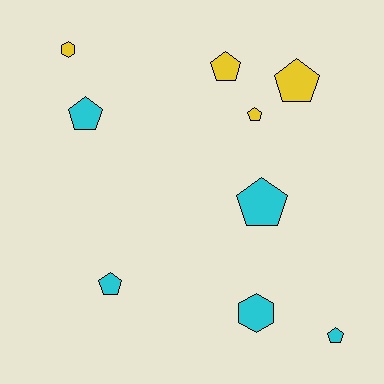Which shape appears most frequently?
Pentagon, with 7 objects.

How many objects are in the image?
There are 9 objects.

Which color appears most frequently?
Cyan, with 5 objects.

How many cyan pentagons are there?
There are 4 cyan pentagons.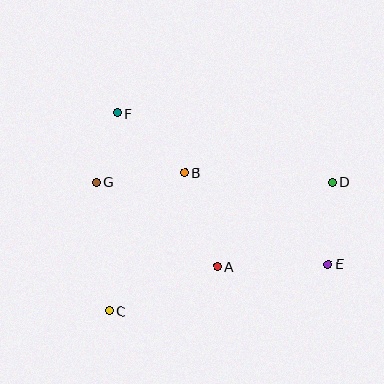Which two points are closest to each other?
Points F and G are closest to each other.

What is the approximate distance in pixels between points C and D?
The distance between C and D is approximately 257 pixels.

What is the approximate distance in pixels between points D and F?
The distance between D and F is approximately 227 pixels.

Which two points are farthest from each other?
Points E and F are farthest from each other.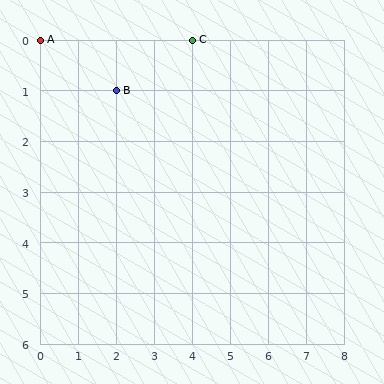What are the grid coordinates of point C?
Point C is at grid coordinates (4, 0).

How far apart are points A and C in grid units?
Points A and C are 4 columns apart.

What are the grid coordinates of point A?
Point A is at grid coordinates (0, 0).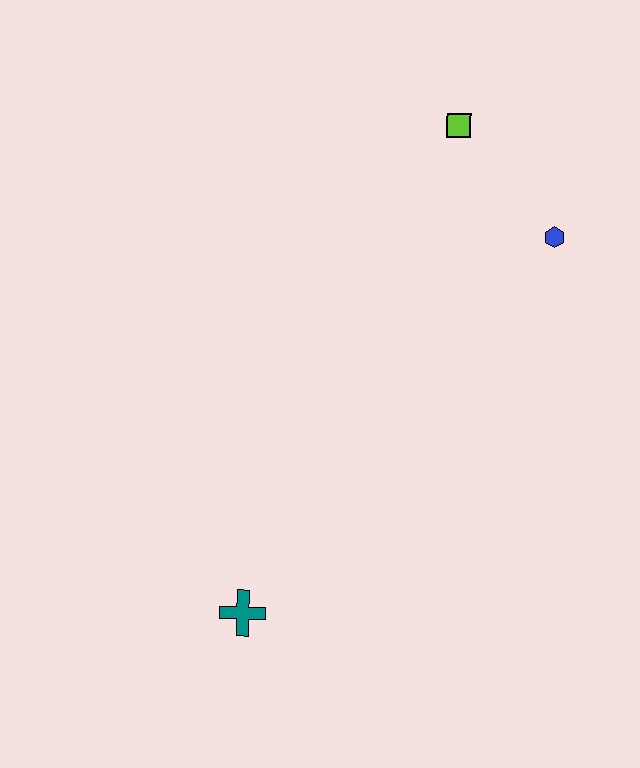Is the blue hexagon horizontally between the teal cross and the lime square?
No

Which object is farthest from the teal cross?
The lime square is farthest from the teal cross.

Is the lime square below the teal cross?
No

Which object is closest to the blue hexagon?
The lime square is closest to the blue hexagon.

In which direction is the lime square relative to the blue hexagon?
The lime square is above the blue hexagon.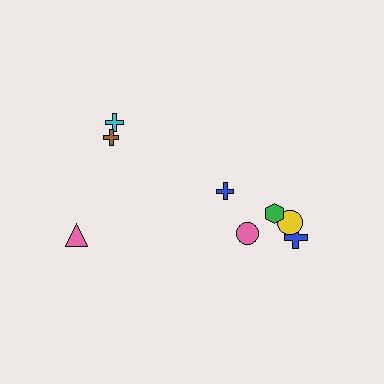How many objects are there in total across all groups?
There are 8 objects.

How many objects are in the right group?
There are 5 objects.